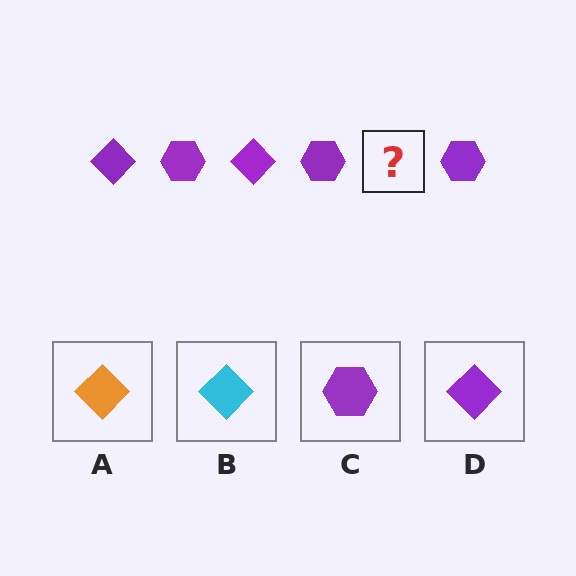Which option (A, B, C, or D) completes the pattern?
D.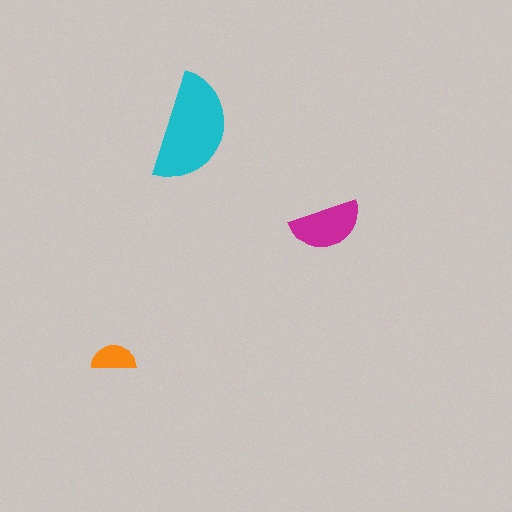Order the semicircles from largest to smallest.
the cyan one, the magenta one, the orange one.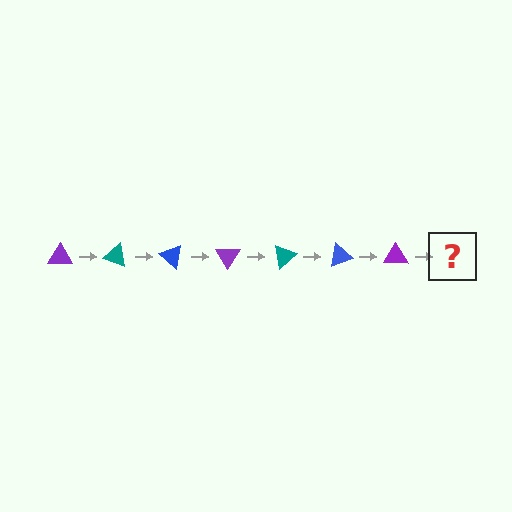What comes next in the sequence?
The next element should be a teal triangle, rotated 140 degrees from the start.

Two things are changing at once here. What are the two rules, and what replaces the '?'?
The two rules are that it rotates 20 degrees each step and the color cycles through purple, teal, and blue. The '?' should be a teal triangle, rotated 140 degrees from the start.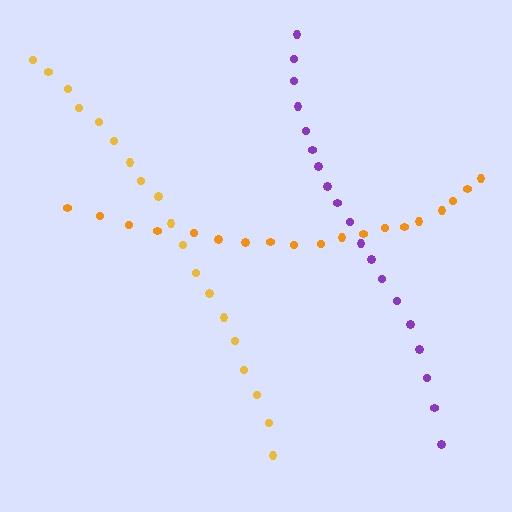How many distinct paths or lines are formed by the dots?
There are 3 distinct paths.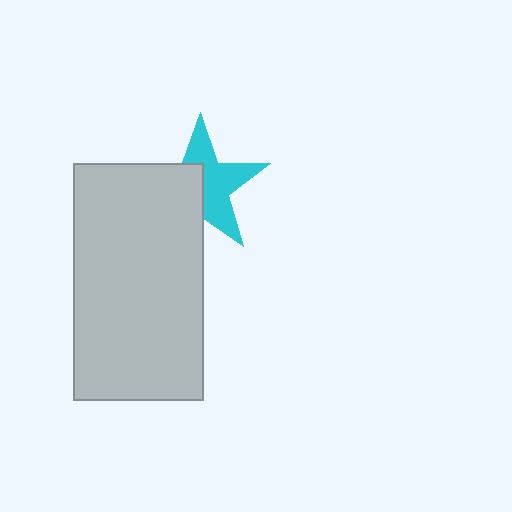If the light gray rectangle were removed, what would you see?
You would see the complete cyan star.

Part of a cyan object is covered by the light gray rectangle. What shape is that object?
It is a star.